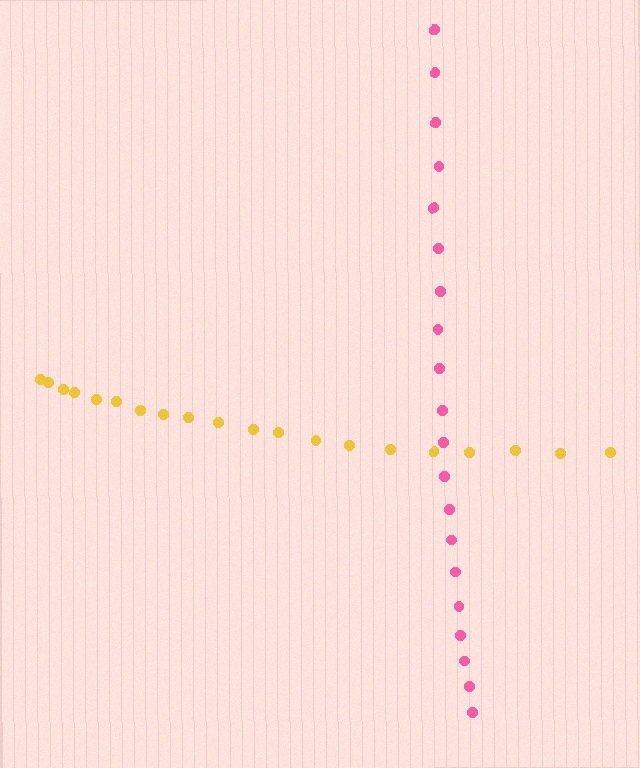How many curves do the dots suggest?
There are 2 distinct paths.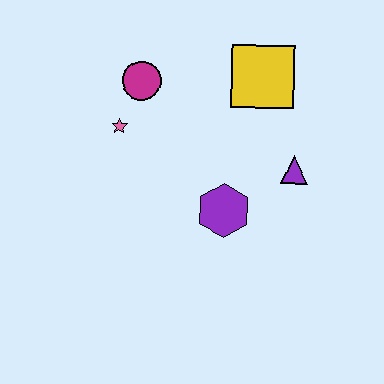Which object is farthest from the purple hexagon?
The magenta circle is farthest from the purple hexagon.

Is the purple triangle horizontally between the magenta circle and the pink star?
No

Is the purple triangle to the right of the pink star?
Yes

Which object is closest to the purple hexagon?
The purple triangle is closest to the purple hexagon.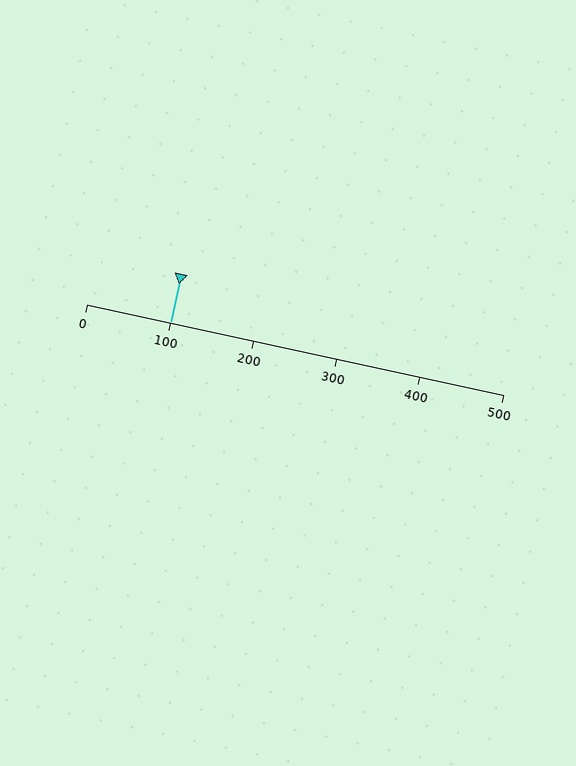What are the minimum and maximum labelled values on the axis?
The axis runs from 0 to 500.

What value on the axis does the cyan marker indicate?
The marker indicates approximately 100.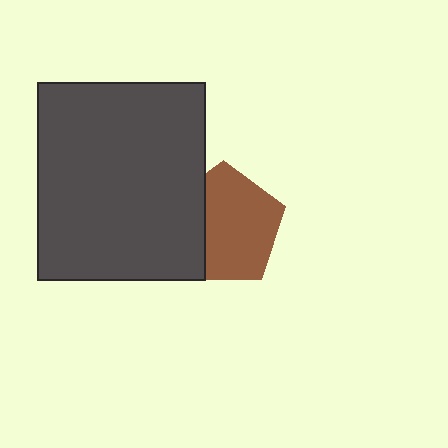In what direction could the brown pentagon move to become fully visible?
The brown pentagon could move right. That would shift it out from behind the dark gray rectangle entirely.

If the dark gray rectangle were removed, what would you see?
You would see the complete brown pentagon.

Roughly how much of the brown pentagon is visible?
Most of it is visible (roughly 69%).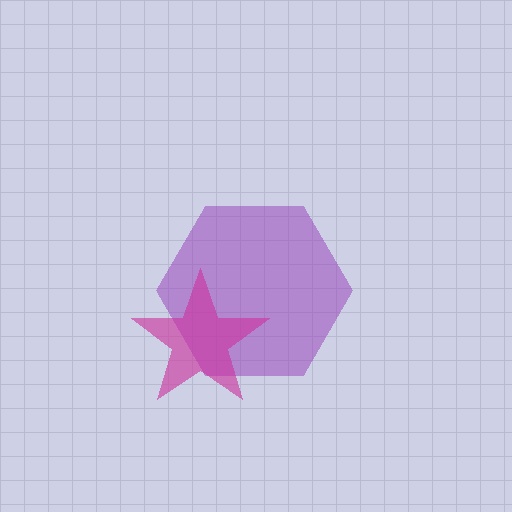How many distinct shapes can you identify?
There are 2 distinct shapes: a purple hexagon, a magenta star.